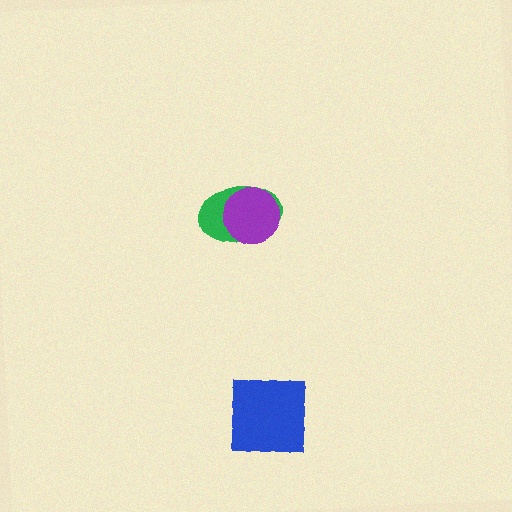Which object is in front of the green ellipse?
The purple circle is in front of the green ellipse.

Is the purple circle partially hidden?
No, no other shape covers it.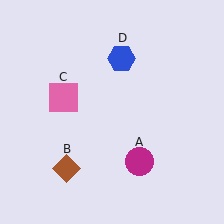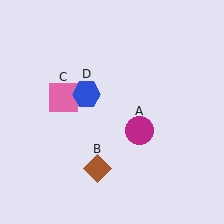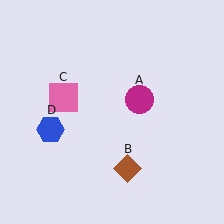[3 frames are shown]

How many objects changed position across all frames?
3 objects changed position: magenta circle (object A), brown diamond (object B), blue hexagon (object D).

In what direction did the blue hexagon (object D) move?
The blue hexagon (object D) moved down and to the left.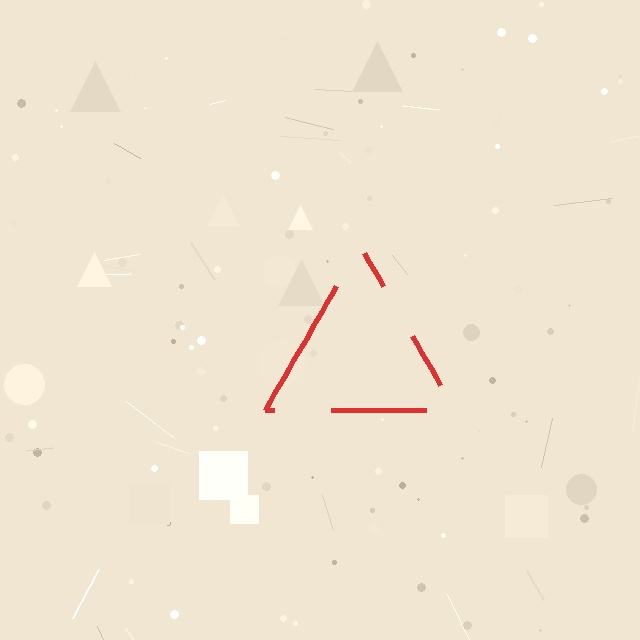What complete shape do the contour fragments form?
The contour fragments form a triangle.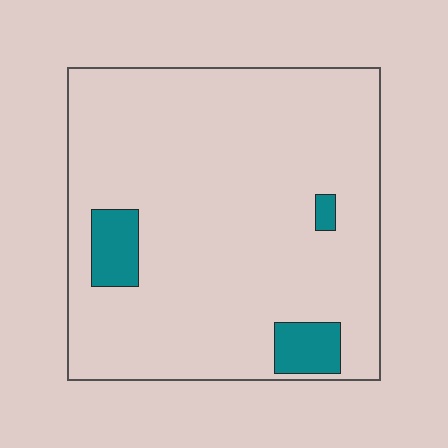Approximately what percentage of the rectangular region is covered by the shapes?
Approximately 10%.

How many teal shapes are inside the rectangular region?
3.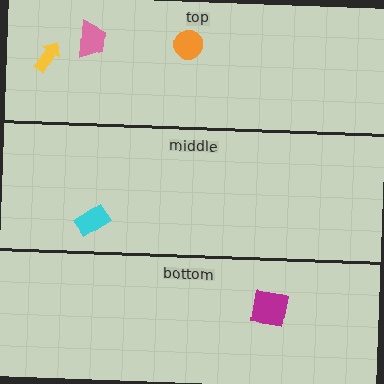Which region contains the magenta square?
The bottom region.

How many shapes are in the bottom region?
1.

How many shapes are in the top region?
3.